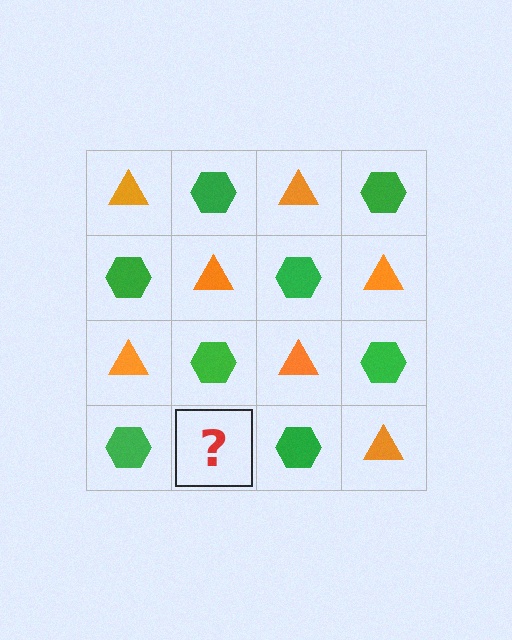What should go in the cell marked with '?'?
The missing cell should contain an orange triangle.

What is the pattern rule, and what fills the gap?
The rule is that it alternates orange triangle and green hexagon in a checkerboard pattern. The gap should be filled with an orange triangle.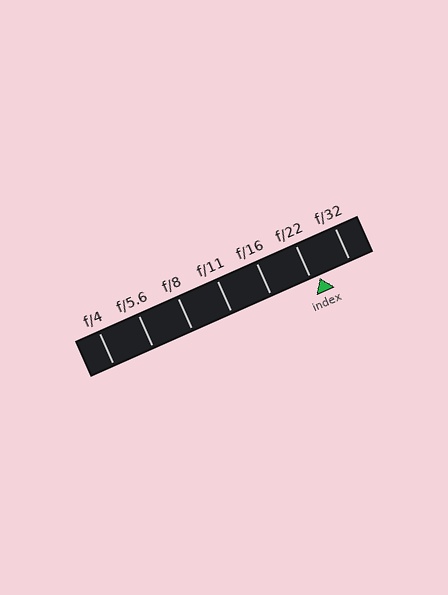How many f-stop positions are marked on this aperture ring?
There are 7 f-stop positions marked.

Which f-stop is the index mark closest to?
The index mark is closest to f/22.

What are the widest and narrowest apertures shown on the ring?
The widest aperture shown is f/4 and the narrowest is f/32.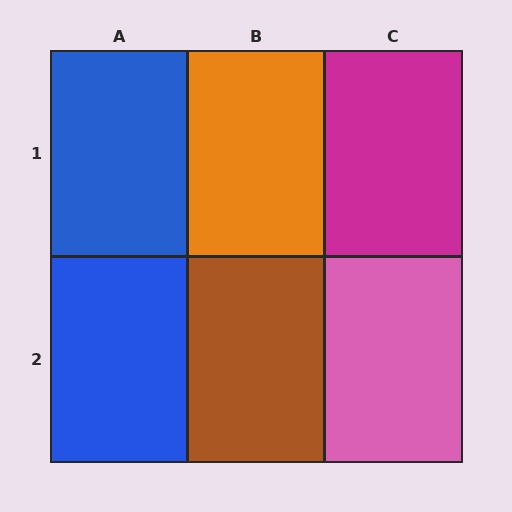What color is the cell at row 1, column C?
Magenta.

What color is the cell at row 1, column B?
Orange.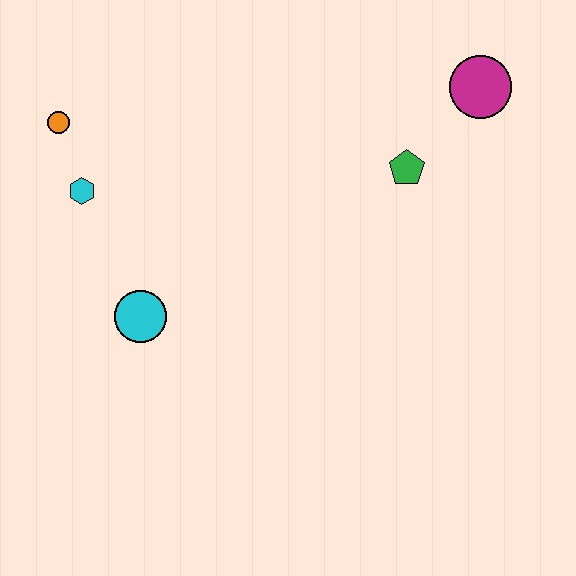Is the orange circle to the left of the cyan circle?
Yes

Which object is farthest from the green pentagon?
The orange circle is farthest from the green pentagon.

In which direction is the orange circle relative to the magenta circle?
The orange circle is to the left of the magenta circle.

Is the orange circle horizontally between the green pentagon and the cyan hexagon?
No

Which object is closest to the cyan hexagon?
The orange circle is closest to the cyan hexagon.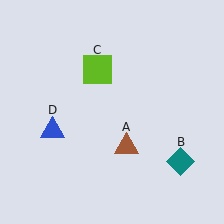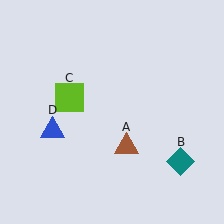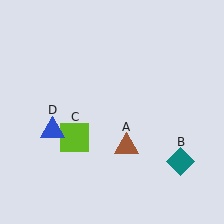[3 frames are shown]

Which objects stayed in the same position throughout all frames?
Brown triangle (object A) and teal diamond (object B) and blue triangle (object D) remained stationary.